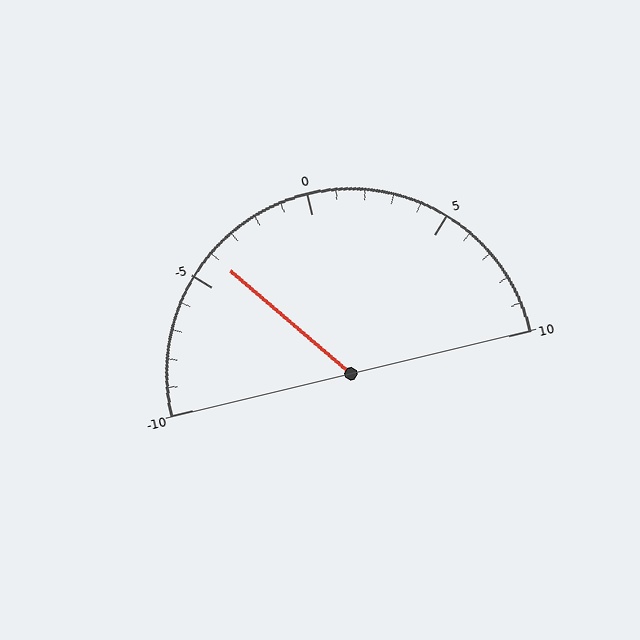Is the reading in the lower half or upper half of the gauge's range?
The reading is in the lower half of the range (-10 to 10).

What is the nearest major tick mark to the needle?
The nearest major tick mark is -5.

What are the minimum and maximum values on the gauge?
The gauge ranges from -10 to 10.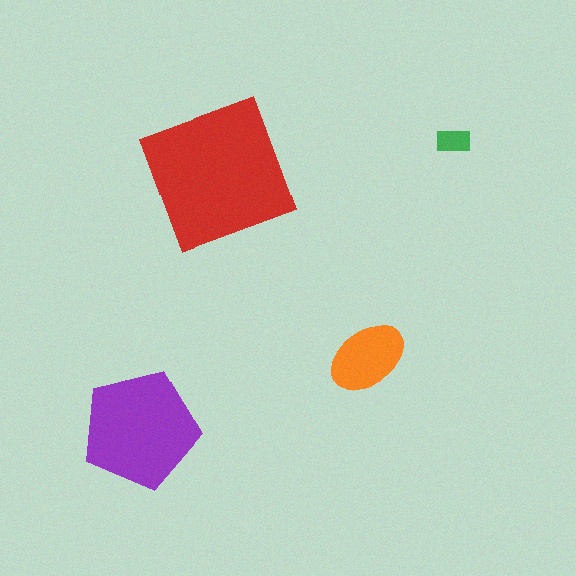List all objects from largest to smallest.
The red square, the purple pentagon, the orange ellipse, the green rectangle.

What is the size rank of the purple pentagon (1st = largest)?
2nd.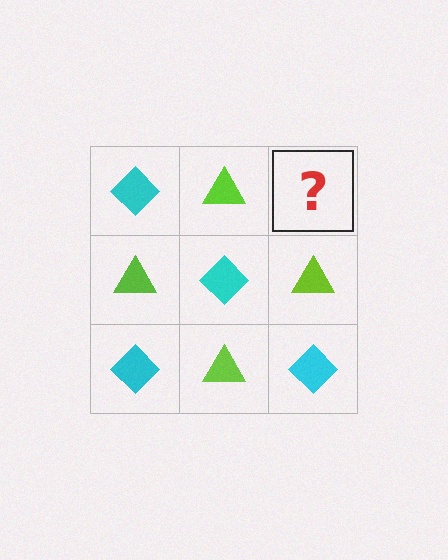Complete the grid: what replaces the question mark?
The question mark should be replaced with a cyan diamond.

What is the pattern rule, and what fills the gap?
The rule is that it alternates cyan diamond and lime triangle in a checkerboard pattern. The gap should be filled with a cyan diamond.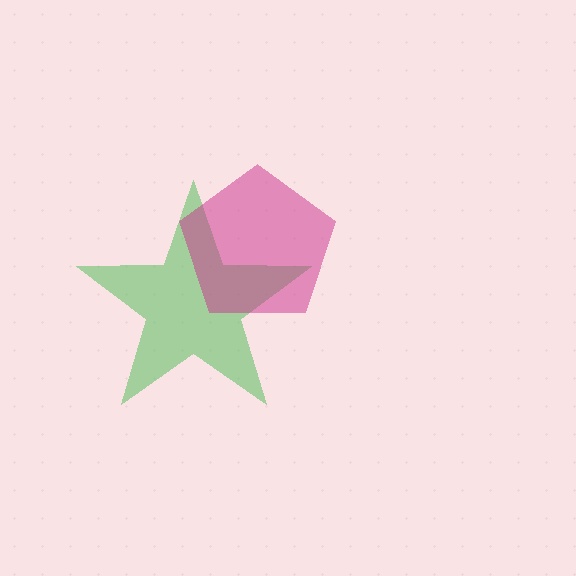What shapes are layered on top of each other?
The layered shapes are: a green star, a magenta pentagon.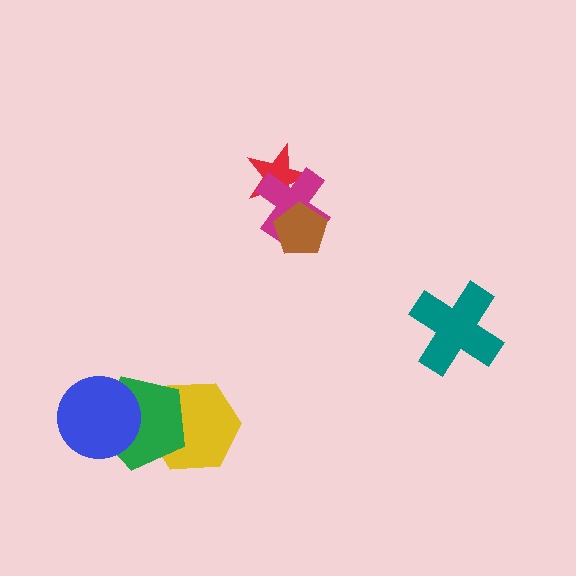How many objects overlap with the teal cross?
0 objects overlap with the teal cross.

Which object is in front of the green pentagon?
The blue circle is in front of the green pentagon.